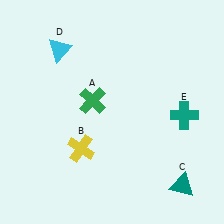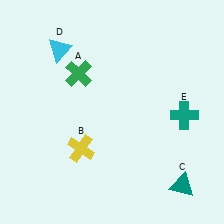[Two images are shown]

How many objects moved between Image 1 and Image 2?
1 object moved between the two images.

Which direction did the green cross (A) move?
The green cross (A) moved up.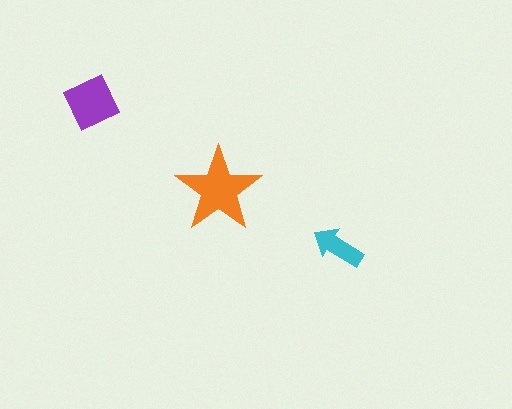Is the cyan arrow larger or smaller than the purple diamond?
Smaller.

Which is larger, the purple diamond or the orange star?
The orange star.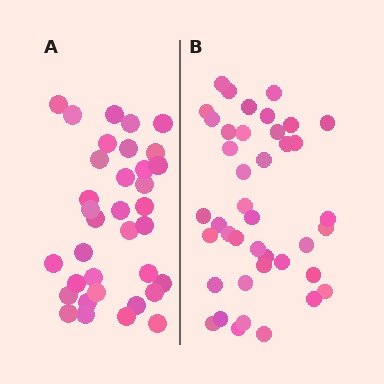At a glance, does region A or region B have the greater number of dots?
Region B (the right region) has more dots.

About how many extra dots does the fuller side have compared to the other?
Region B has about 6 more dots than region A.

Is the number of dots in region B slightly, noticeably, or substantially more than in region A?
Region B has only slightly more — the two regions are fairly close. The ratio is roughly 1.2 to 1.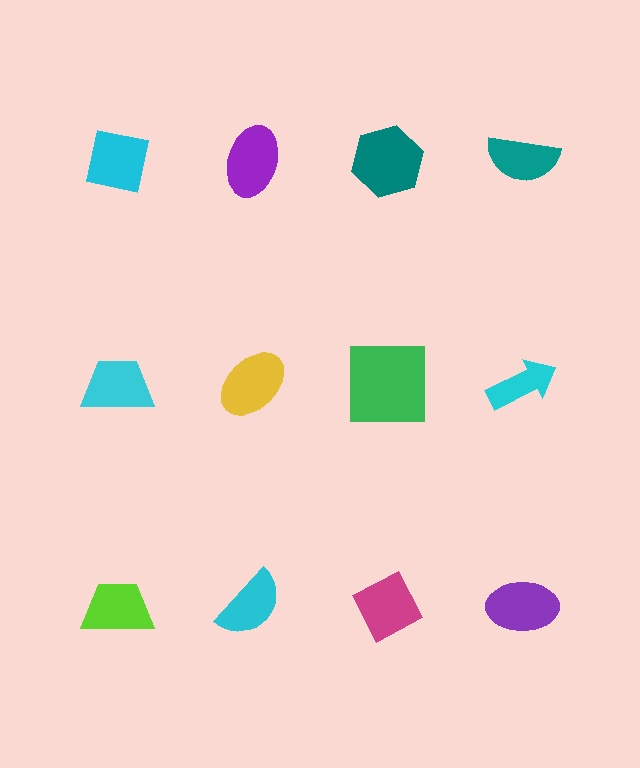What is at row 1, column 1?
A cyan square.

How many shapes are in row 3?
4 shapes.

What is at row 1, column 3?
A teal hexagon.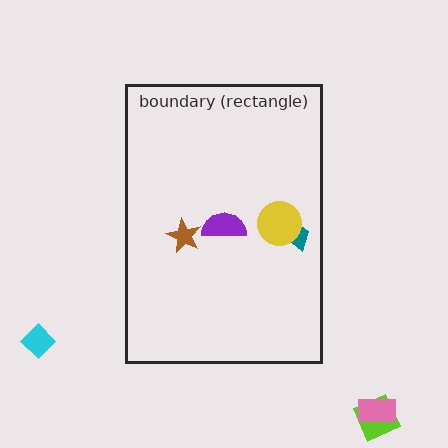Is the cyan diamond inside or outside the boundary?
Outside.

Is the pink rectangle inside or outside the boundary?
Outside.